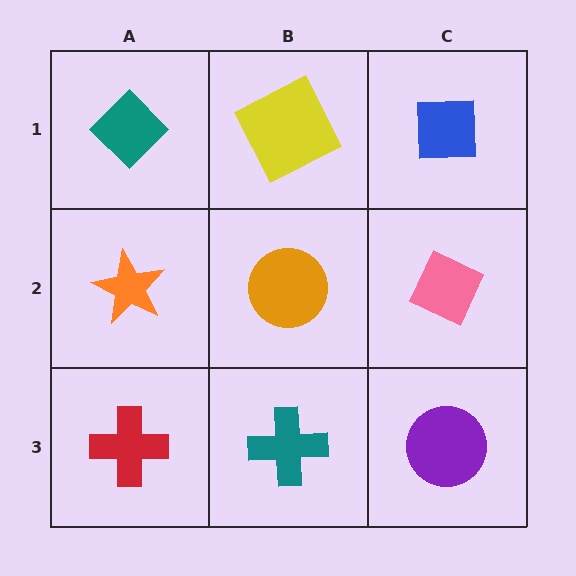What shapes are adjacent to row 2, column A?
A teal diamond (row 1, column A), a red cross (row 3, column A), an orange circle (row 2, column B).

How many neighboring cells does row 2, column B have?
4.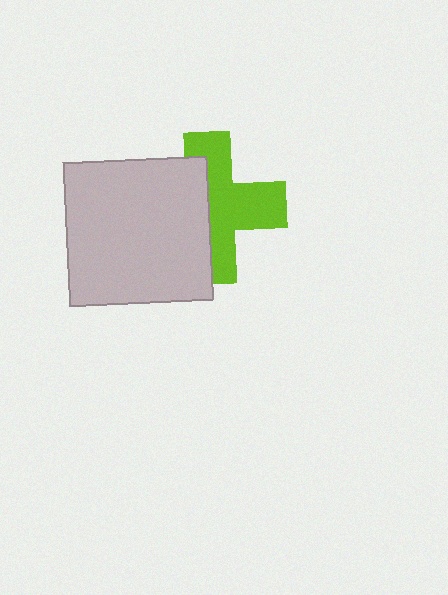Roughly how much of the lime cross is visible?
About half of it is visible (roughly 56%).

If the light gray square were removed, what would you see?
You would see the complete lime cross.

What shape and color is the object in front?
The object in front is a light gray square.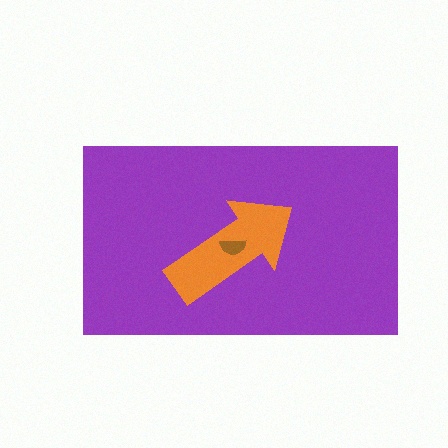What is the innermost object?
The brown semicircle.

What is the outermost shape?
The purple rectangle.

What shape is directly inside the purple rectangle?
The orange arrow.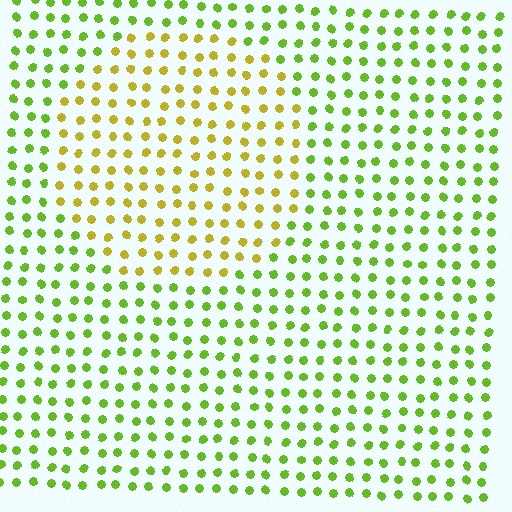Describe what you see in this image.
The image is filled with small lime elements in a uniform arrangement. A circle-shaped region is visible where the elements are tinted to a slightly different hue, forming a subtle color boundary.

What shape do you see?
I see a circle.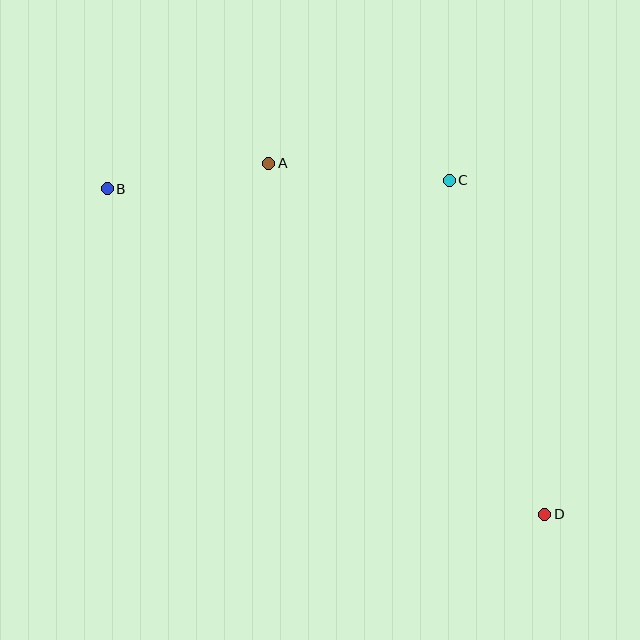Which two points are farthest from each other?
Points B and D are farthest from each other.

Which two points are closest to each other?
Points A and B are closest to each other.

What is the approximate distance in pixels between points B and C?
The distance between B and C is approximately 342 pixels.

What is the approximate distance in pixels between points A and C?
The distance between A and C is approximately 181 pixels.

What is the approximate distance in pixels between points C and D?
The distance between C and D is approximately 347 pixels.